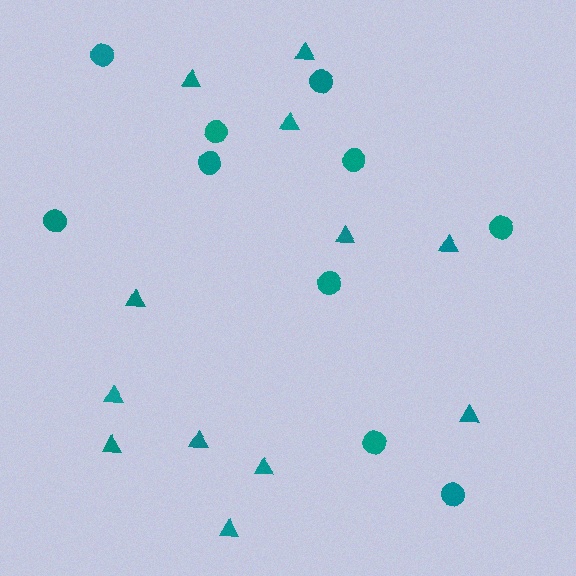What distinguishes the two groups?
There are 2 groups: one group of triangles (12) and one group of circles (10).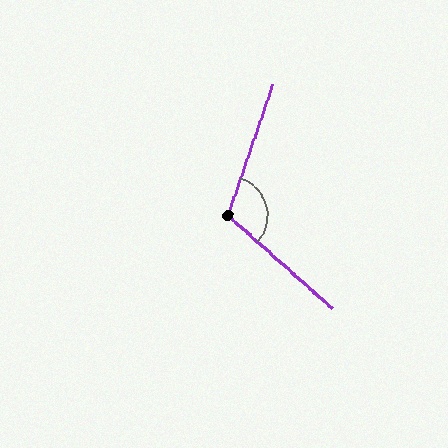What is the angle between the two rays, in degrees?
Approximately 113 degrees.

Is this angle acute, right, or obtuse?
It is obtuse.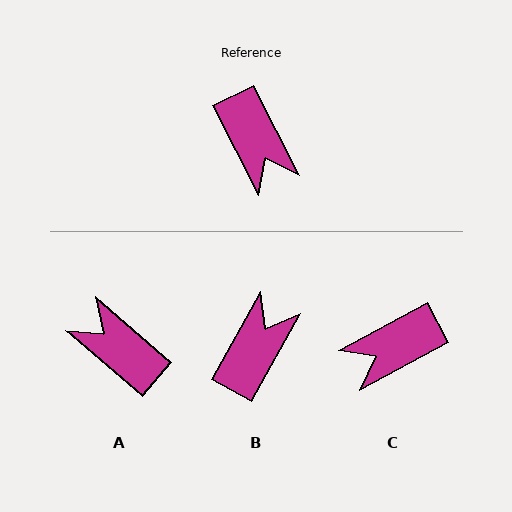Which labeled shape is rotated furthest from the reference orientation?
A, about 158 degrees away.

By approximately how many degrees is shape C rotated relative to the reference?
Approximately 89 degrees clockwise.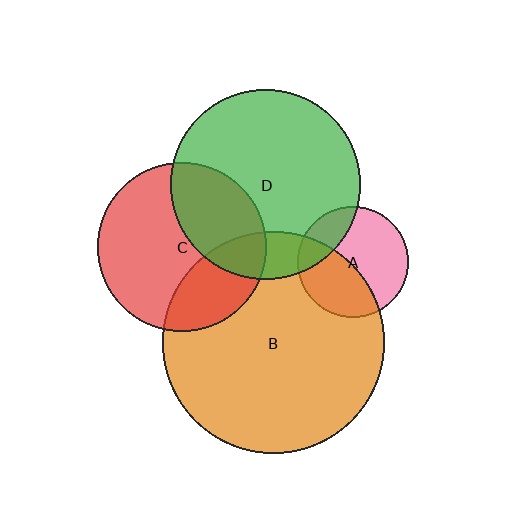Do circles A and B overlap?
Yes.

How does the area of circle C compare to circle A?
Approximately 2.3 times.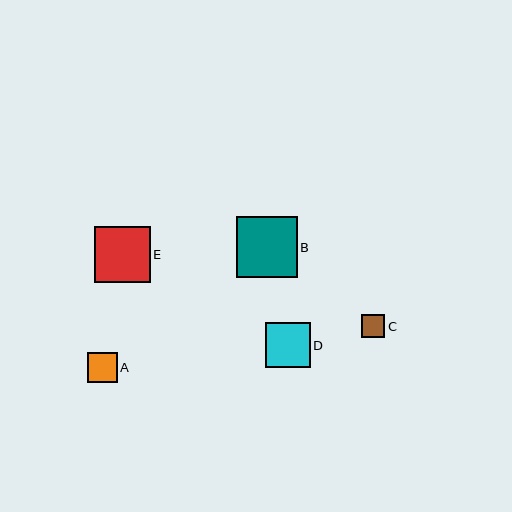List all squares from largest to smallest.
From largest to smallest: B, E, D, A, C.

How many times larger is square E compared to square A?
Square E is approximately 1.9 times the size of square A.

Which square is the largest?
Square B is the largest with a size of approximately 60 pixels.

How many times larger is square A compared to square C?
Square A is approximately 1.3 times the size of square C.